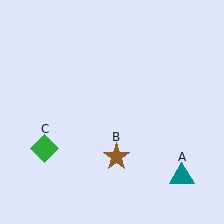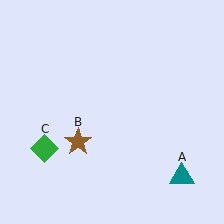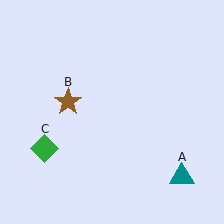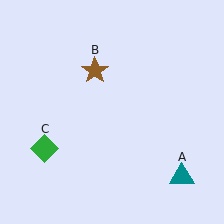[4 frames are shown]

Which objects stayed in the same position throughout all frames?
Teal triangle (object A) and green diamond (object C) remained stationary.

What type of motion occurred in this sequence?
The brown star (object B) rotated clockwise around the center of the scene.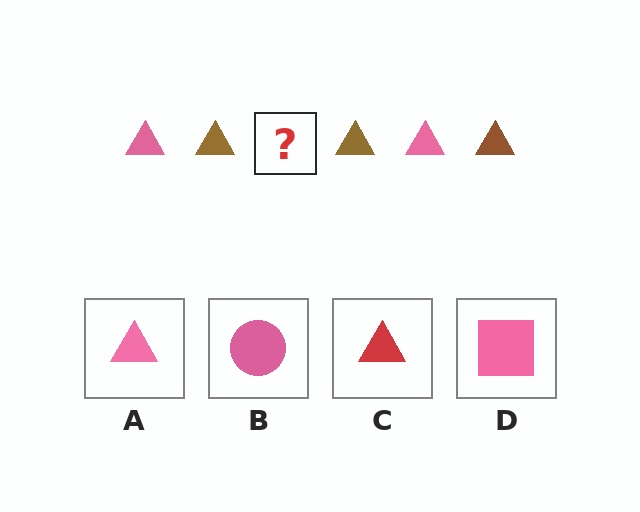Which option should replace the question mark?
Option A.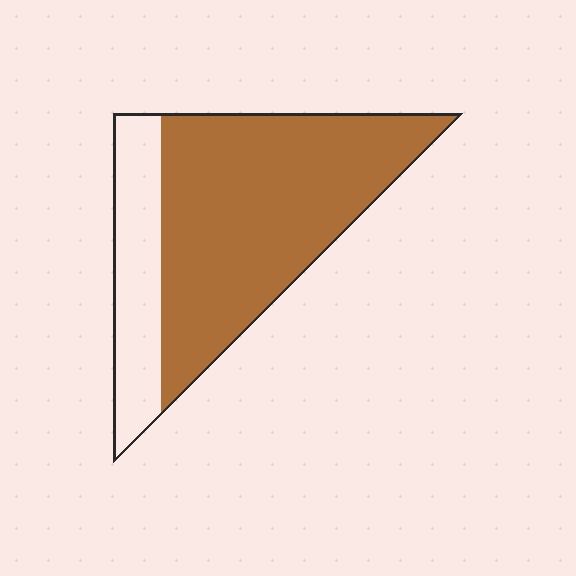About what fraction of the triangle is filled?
About three quarters (3/4).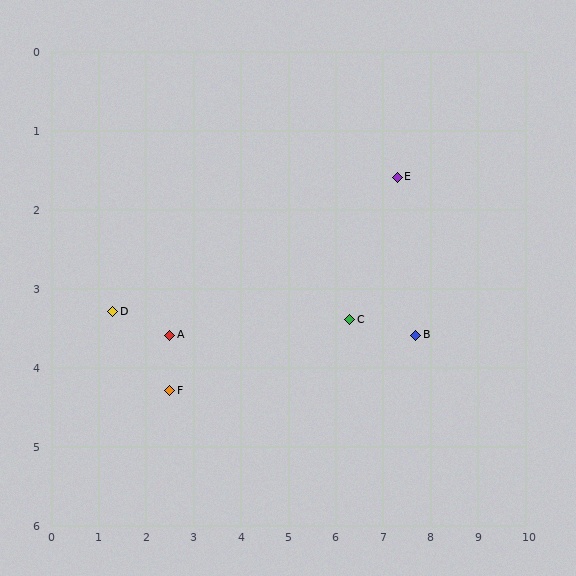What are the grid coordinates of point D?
Point D is at approximately (1.3, 3.3).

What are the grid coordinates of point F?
Point F is at approximately (2.5, 4.3).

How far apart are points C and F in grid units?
Points C and F are about 3.9 grid units apart.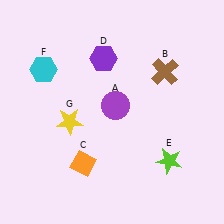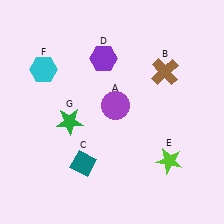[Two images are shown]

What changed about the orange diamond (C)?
In Image 1, C is orange. In Image 2, it changed to teal.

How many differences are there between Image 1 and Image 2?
There are 2 differences between the two images.